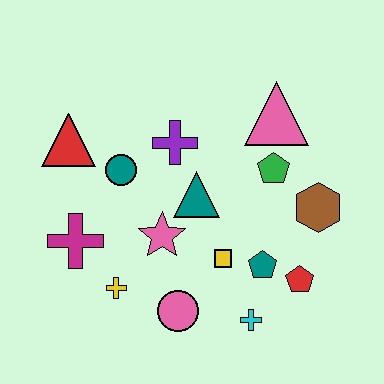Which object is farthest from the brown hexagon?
The red triangle is farthest from the brown hexagon.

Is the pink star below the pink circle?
No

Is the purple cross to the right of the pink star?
Yes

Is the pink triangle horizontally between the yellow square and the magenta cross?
No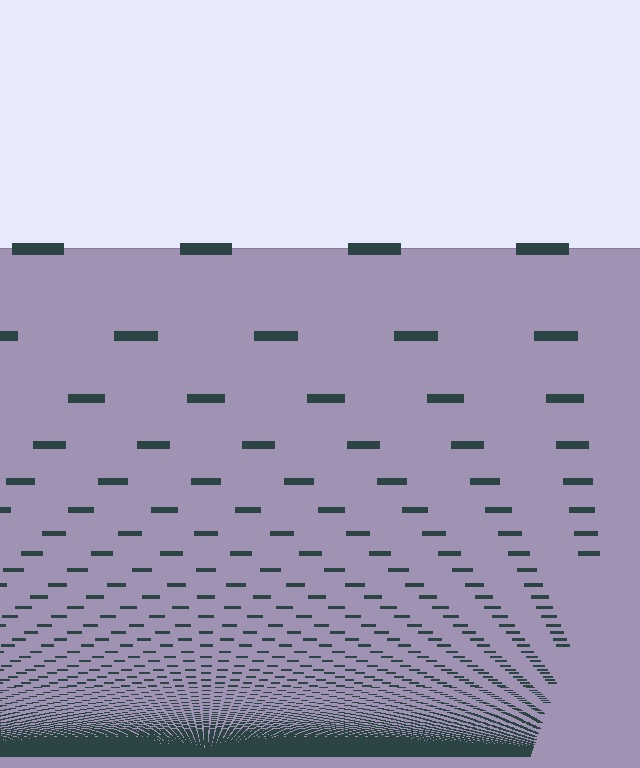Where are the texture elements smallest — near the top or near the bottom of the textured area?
Near the bottom.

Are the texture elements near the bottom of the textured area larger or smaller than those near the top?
Smaller. The gradient is inverted — elements near the bottom are smaller and denser.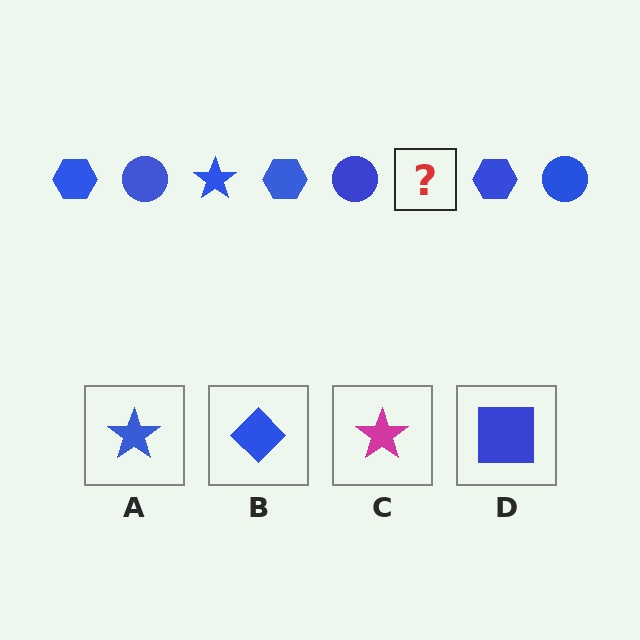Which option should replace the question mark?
Option A.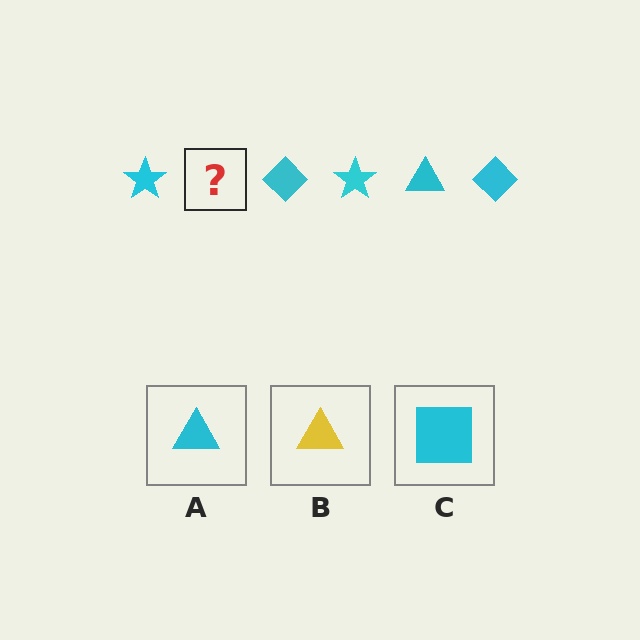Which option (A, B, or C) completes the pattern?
A.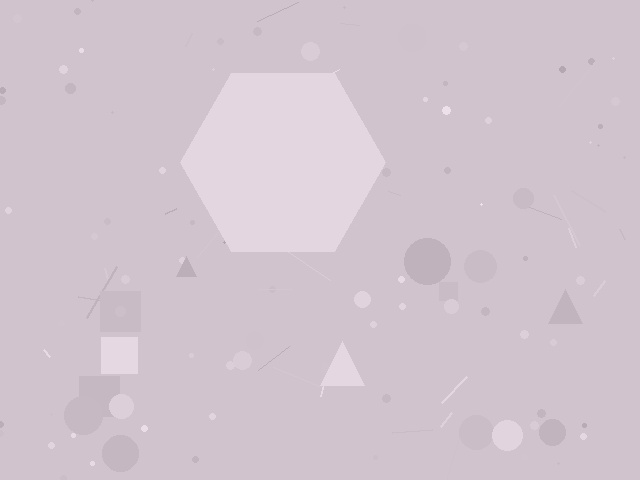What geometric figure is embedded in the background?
A hexagon is embedded in the background.